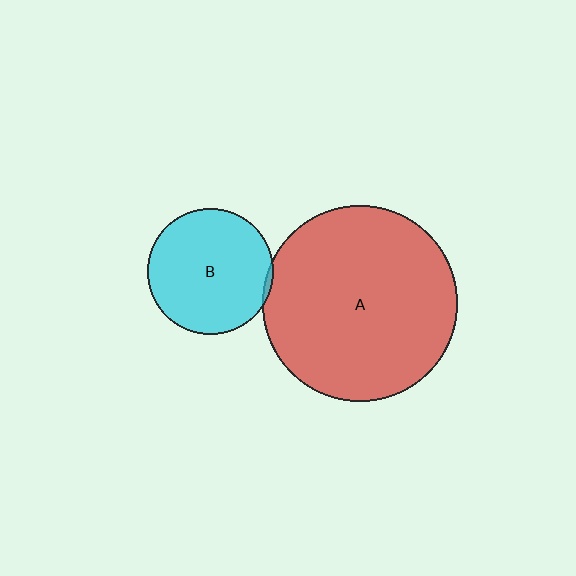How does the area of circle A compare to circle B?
Approximately 2.4 times.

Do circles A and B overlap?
Yes.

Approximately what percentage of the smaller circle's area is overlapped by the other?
Approximately 5%.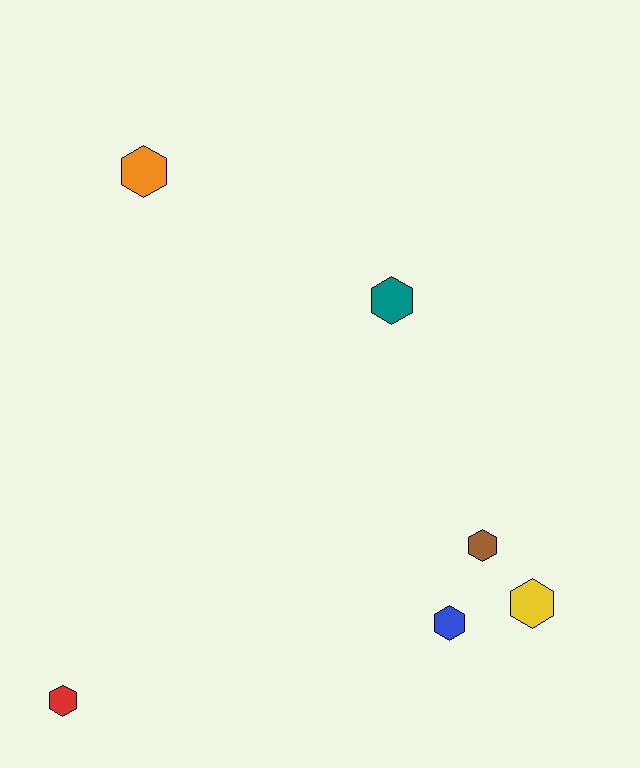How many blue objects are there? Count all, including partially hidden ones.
There is 1 blue object.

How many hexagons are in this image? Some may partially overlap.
There are 6 hexagons.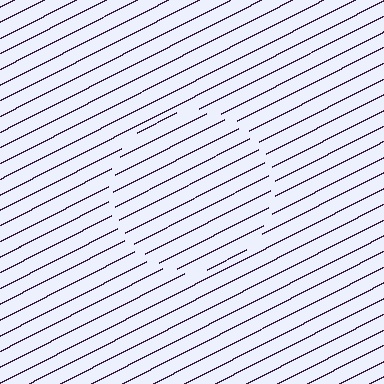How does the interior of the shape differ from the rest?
The interior of the shape contains the same grating, shifted by half a period — the contour is defined by the phase discontinuity where line-ends from the inner and outer gratings abut.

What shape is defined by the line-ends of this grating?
An illusory circle. The interior of the shape contains the same grating, shifted by half a period — the contour is defined by the phase discontinuity where line-ends from the inner and outer gratings abut.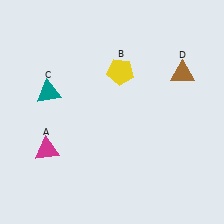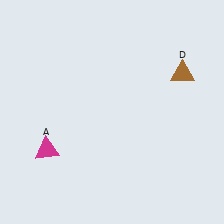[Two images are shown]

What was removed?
The teal triangle (C), the yellow pentagon (B) were removed in Image 2.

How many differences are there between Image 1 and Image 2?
There are 2 differences between the two images.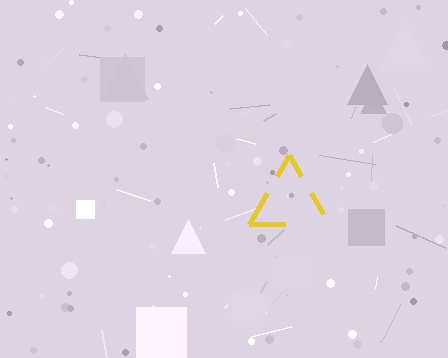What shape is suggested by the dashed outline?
The dashed outline suggests a triangle.